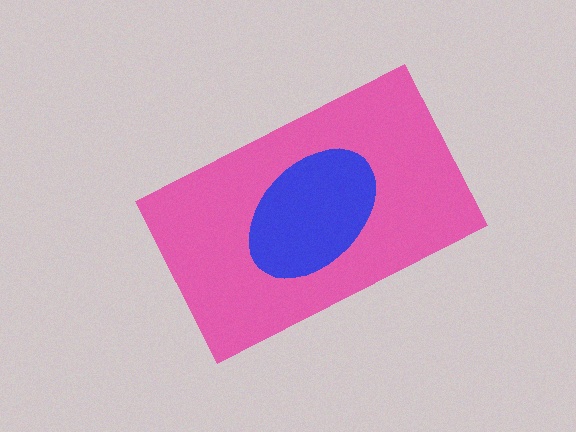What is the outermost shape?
The pink rectangle.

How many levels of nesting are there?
2.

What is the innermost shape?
The blue ellipse.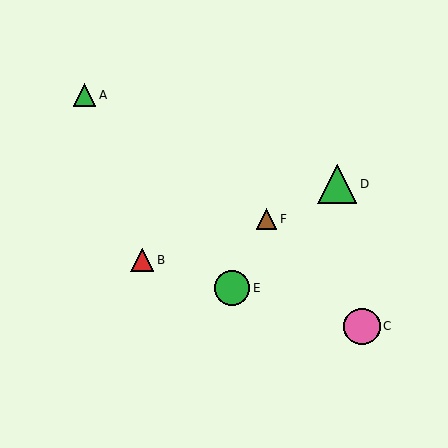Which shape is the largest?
The green triangle (labeled D) is the largest.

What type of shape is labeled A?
Shape A is a green triangle.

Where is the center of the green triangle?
The center of the green triangle is at (337, 184).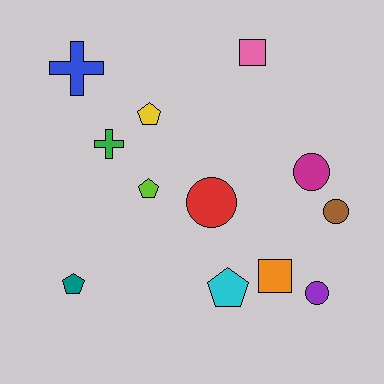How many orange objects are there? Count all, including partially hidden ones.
There is 1 orange object.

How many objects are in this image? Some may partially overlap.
There are 12 objects.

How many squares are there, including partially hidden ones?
There are 2 squares.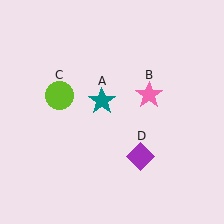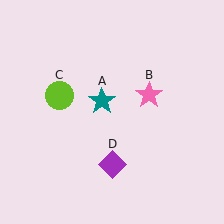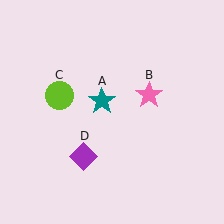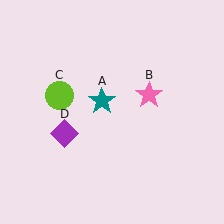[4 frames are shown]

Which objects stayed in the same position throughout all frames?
Teal star (object A) and pink star (object B) and lime circle (object C) remained stationary.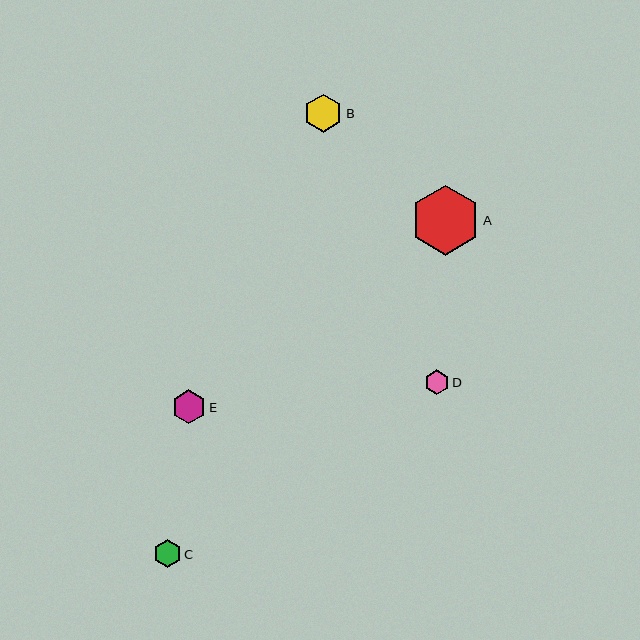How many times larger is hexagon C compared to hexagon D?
Hexagon C is approximately 1.1 times the size of hexagon D.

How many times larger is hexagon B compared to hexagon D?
Hexagon B is approximately 1.6 times the size of hexagon D.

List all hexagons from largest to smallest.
From largest to smallest: A, B, E, C, D.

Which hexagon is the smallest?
Hexagon D is the smallest with a size of approximately 24 pixels.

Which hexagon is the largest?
Hexagon A is the largest with a size of approximately 70 pixels.